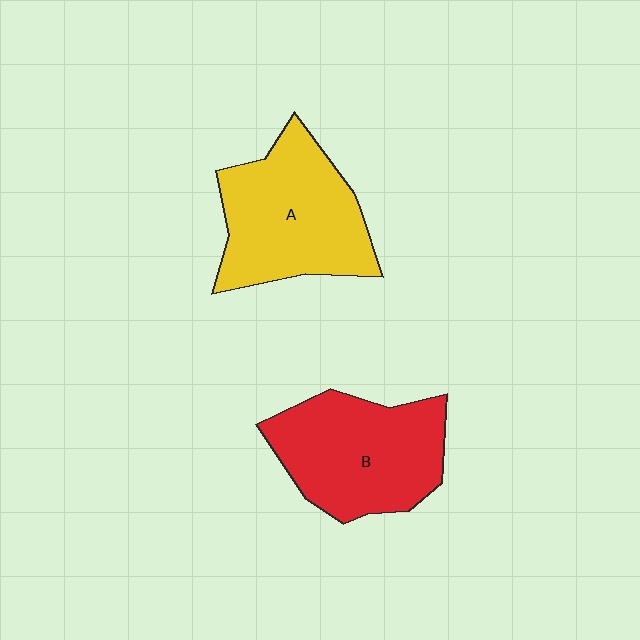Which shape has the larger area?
Shape A (yellow).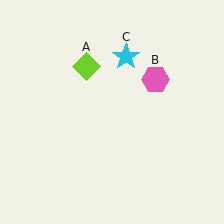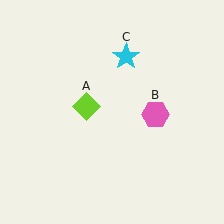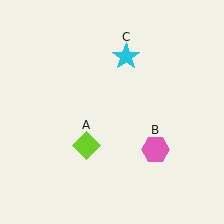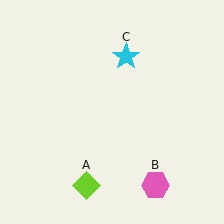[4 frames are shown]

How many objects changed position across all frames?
2 objects changed position: lime diamond (object A), pink hexagon (object B).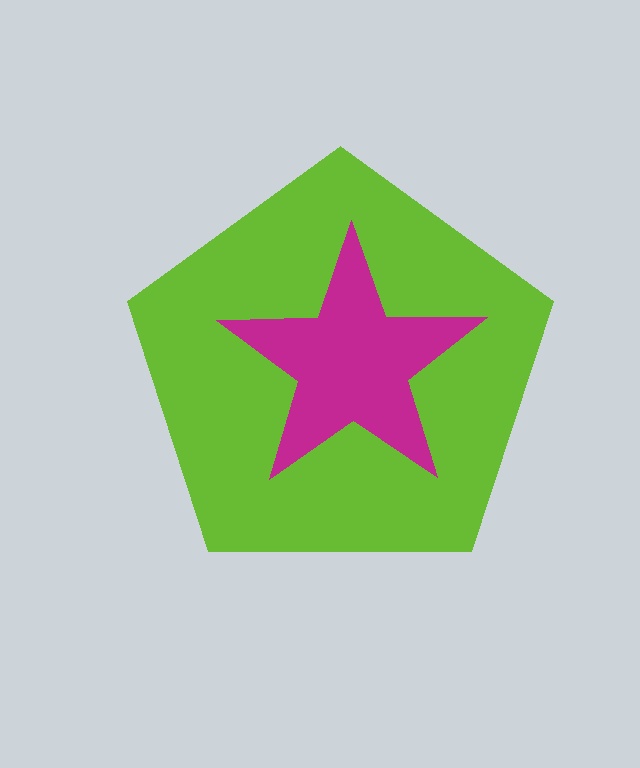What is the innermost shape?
The magenta star.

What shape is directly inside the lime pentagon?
The magenta star.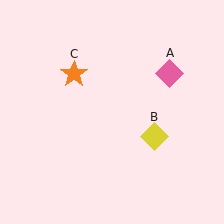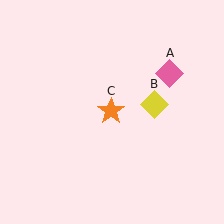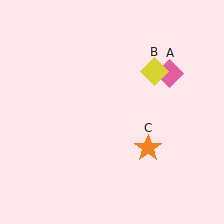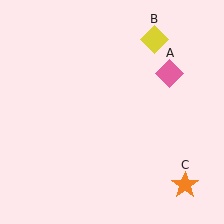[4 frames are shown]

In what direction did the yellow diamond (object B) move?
The yellow diamond (object B) moved up.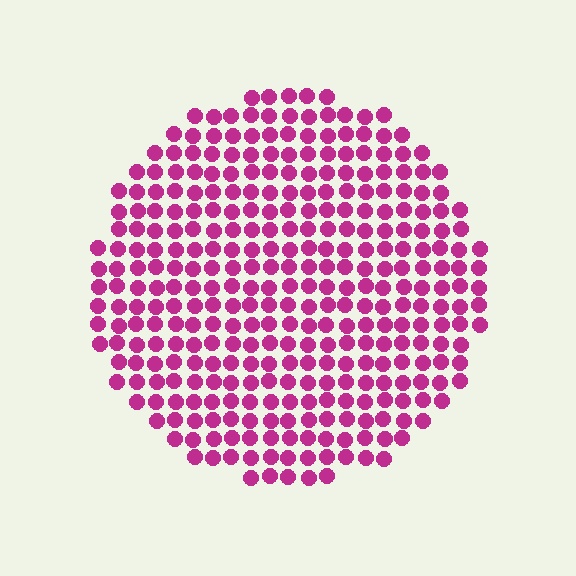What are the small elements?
The small elements are circles.